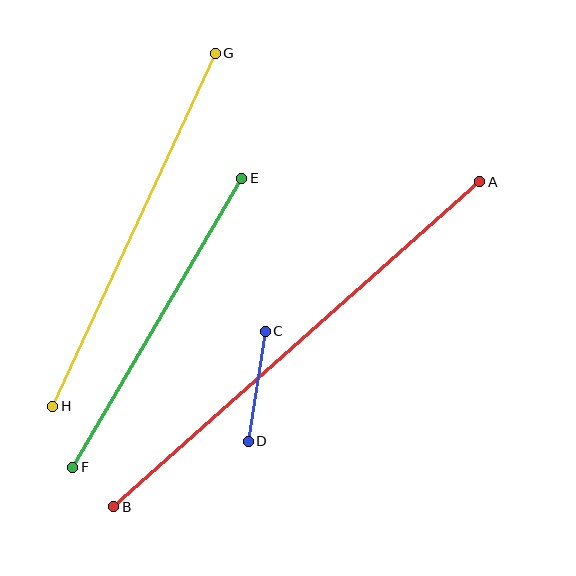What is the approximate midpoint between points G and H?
The midpoint is at approximately (134, 230) pixels.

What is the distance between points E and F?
The distance is approximately 335 pixels.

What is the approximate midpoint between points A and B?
The midpoint is at approximately (297, 344) pixels.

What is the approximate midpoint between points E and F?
The midpoint is at approximately (157, 323) pixels.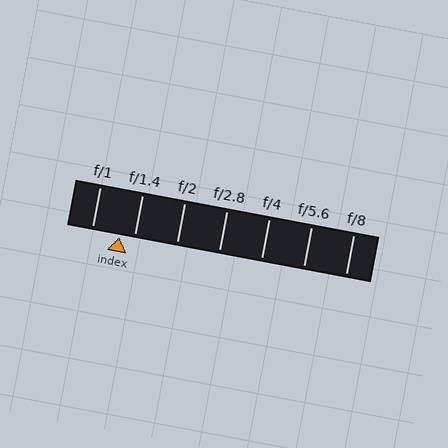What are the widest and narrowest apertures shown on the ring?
The widest aperture shown is f/1 and the narrowest is f/8.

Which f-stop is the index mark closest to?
The index mark is closest to f/1.4.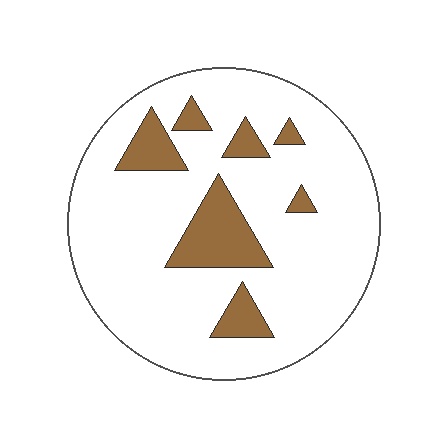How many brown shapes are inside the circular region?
7.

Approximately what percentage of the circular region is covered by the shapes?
Approximately 15%.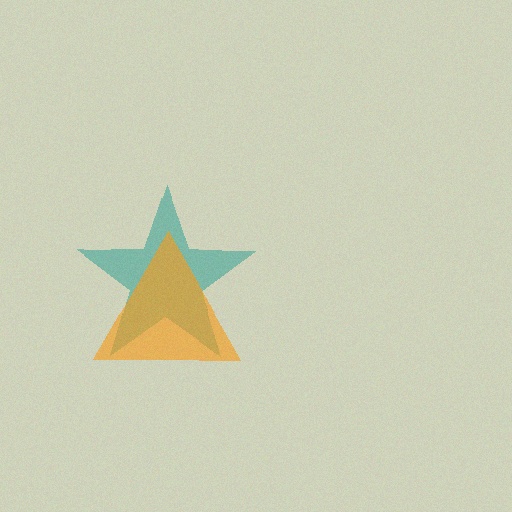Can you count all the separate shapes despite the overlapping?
Yes, there are 2 separate shapes.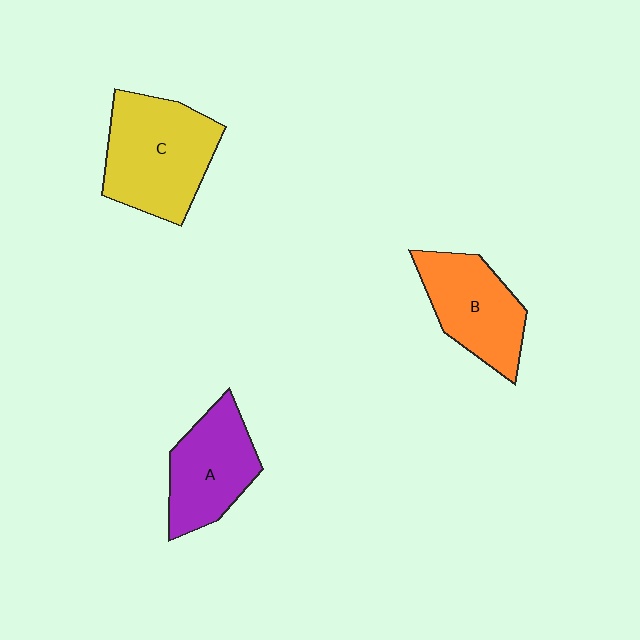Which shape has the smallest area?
Shape A (purple).